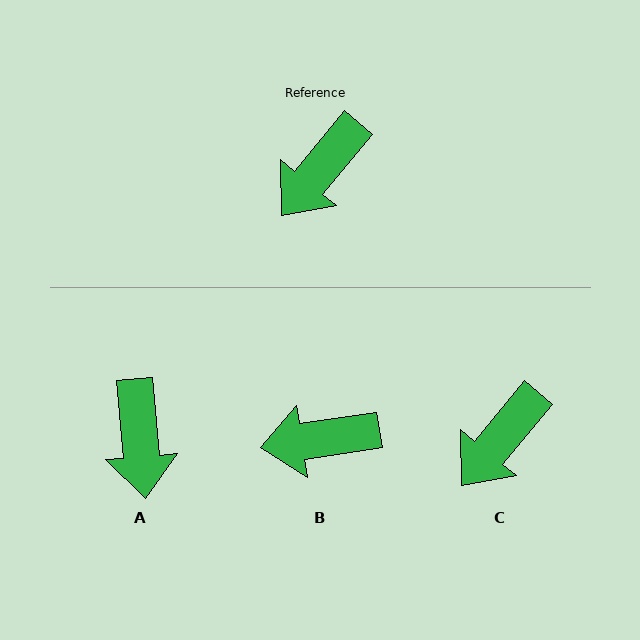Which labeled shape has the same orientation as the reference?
C.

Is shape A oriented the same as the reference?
No, it is off by about 45 degrees.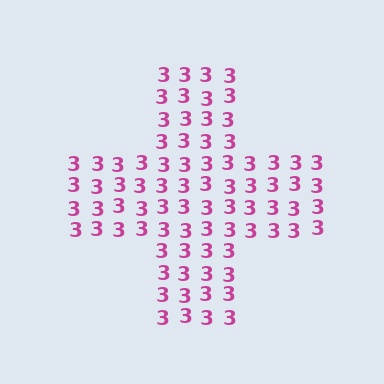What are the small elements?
The small elements are digit 3's.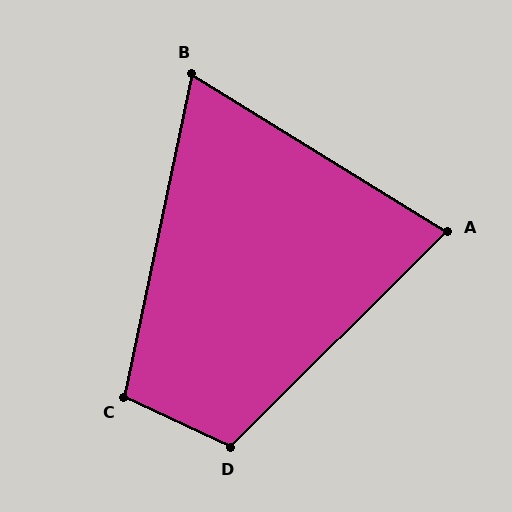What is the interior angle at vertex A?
Approximately 76 degrees (acute).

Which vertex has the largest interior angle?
D, at approximately 110 degrees.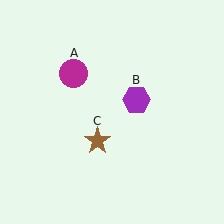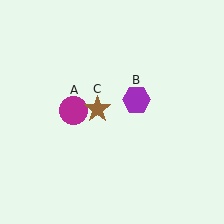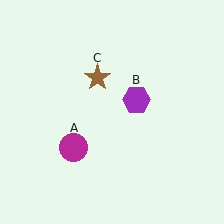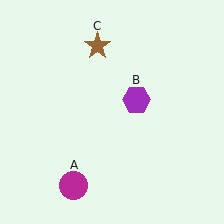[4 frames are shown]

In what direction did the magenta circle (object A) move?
The magenta circle (object A) moved down.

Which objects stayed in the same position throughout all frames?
Purple hexagon (object B) remained stationary.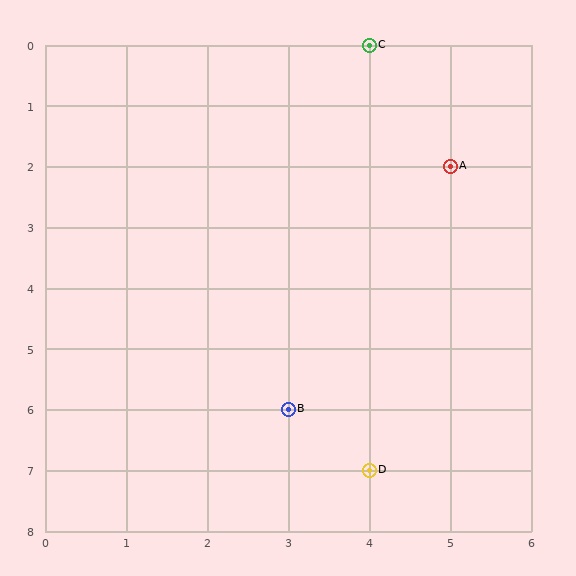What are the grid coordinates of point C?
Point C is at grid coordinates (4, 0).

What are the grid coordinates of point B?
Point B is at grid coordinates (3, 6).